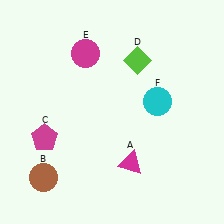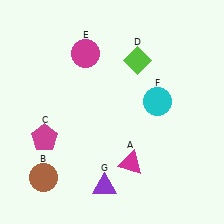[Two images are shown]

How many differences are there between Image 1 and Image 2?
There is 1 difference between the two images.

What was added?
A purple triangle (G) was added in Image 2.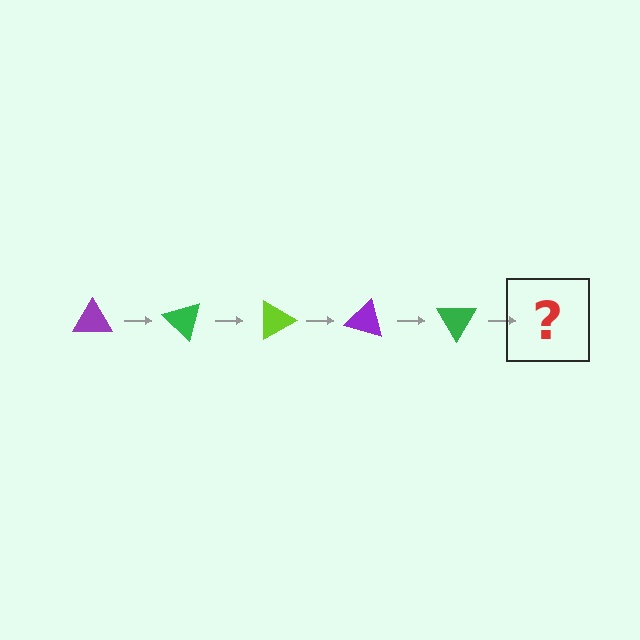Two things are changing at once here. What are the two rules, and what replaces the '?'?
The two rules are that it rotates 45 degrees each step and the color cycles through purple, green, and lime. The '?' should be a lime triangle, rotated 225 degrees from the start.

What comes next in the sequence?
The next element should be a lime triangle, rotated 225 degrees from the start.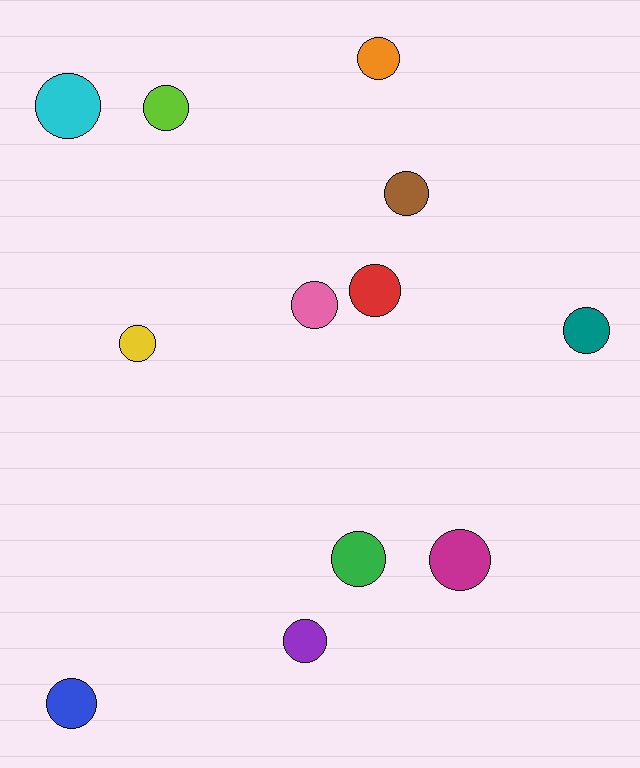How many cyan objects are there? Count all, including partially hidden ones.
There is 1 cyan object.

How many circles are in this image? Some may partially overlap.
There are 12 circles.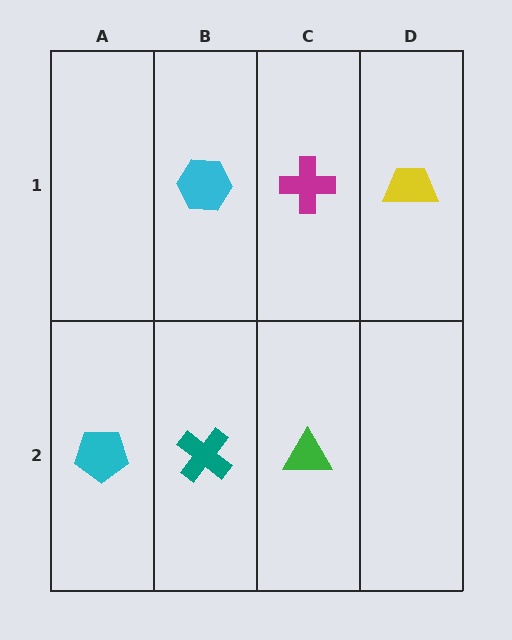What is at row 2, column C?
A green triangle.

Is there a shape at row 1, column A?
No, that cell is empty.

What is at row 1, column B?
A cyan hexagon.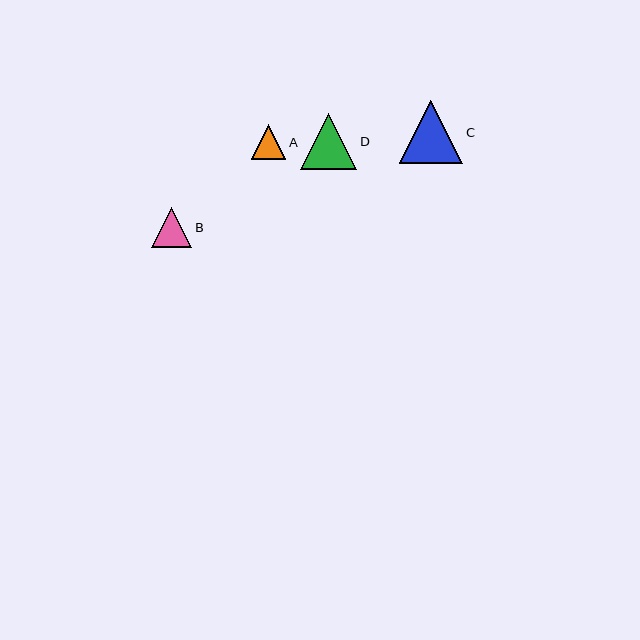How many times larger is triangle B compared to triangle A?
Triangle B is approximately 1.2 times the size of triangle A.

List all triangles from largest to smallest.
From largest to smallest: C, D, B, A.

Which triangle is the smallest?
Triangle A is the smallest with a size of approximately 34 pixels.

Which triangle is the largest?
Triangle C is the largest with a size of approximately 63 pixels.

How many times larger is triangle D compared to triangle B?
Triangle D is approximately 1.4 times the size of triangle B.